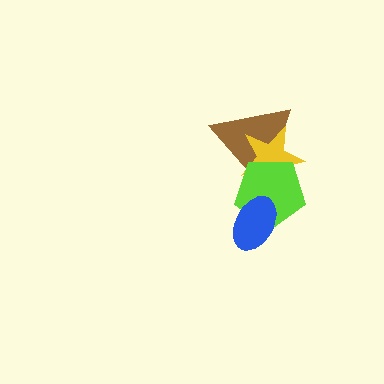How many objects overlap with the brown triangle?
2 objects overlap with the brown triangle.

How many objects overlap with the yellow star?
2 objects overlap with the yellow star.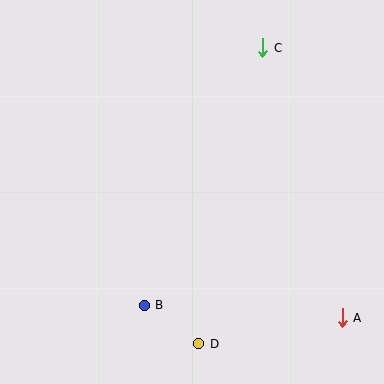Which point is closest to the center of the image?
Point B at (144, 305) is closest to the center.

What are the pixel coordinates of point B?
Point B is at (144, 305).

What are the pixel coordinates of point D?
Point D is at (199, 344).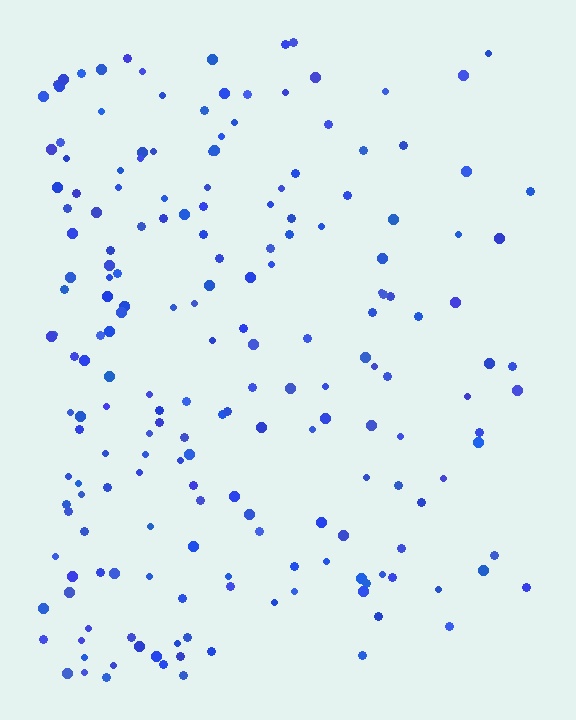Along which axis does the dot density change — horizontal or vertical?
Horizontal.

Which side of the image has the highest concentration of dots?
The left.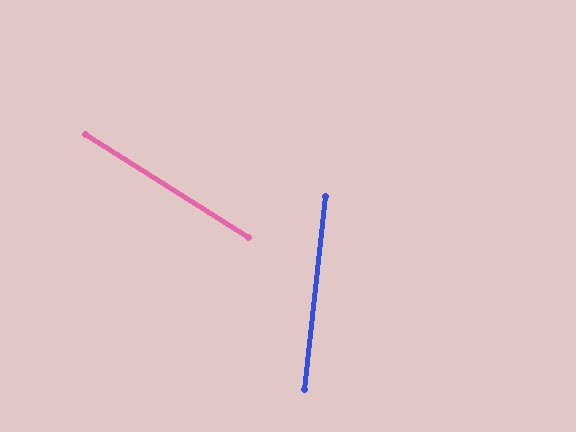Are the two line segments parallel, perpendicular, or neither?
Neither parallel nor perpendicular — they differ by about 64°.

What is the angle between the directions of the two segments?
Approximately 64 degrees.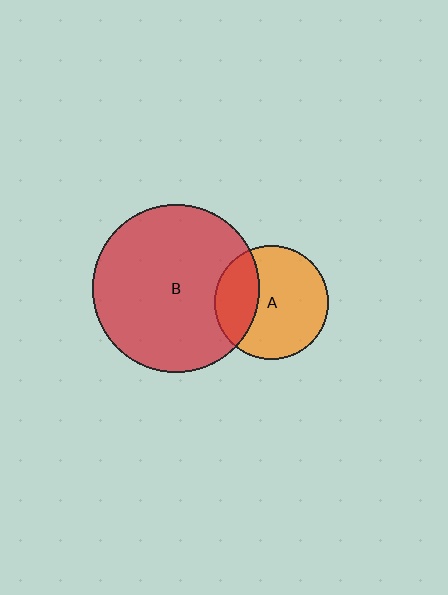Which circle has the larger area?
Circle B (red).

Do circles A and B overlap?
Yes.